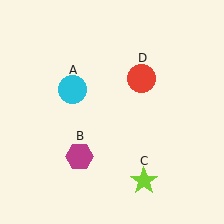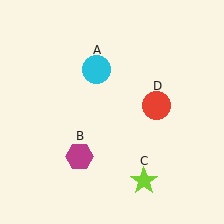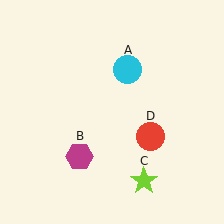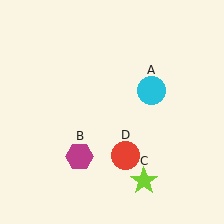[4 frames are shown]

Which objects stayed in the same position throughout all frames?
Magenta hexagon (object B) and lime star (object C) remained stationary.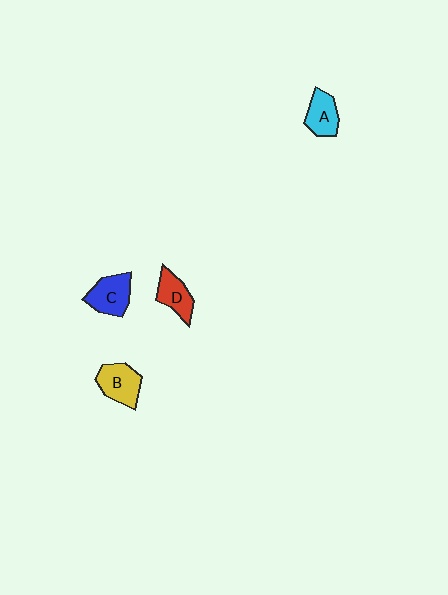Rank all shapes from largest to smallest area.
From largest to smallest: C (blue), B (yellow), A (cyan), D (red).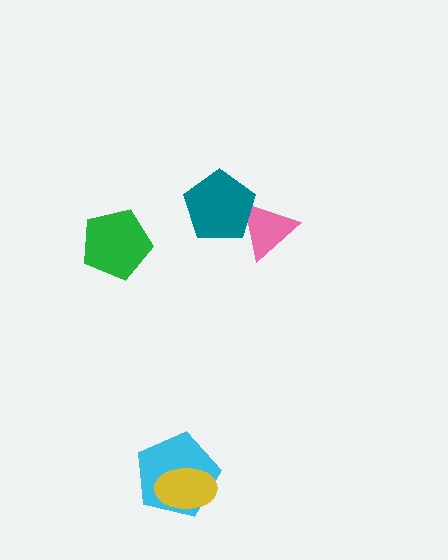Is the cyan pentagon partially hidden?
Yes, it is partially covered by another shape.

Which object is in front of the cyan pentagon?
The yellow ellipse is in front of the cyan pentagon.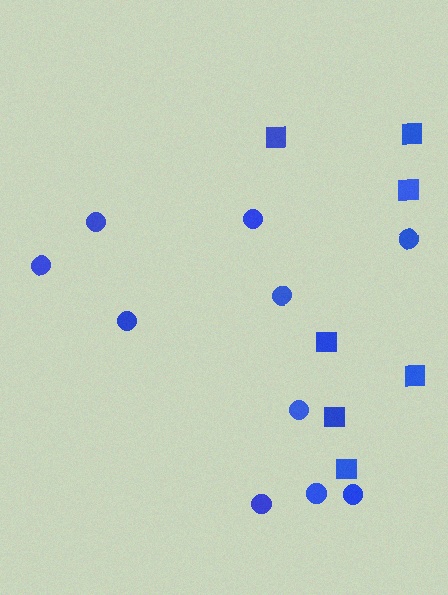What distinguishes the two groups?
There are 2 groups: one group of squares (7) and one group of circles (10).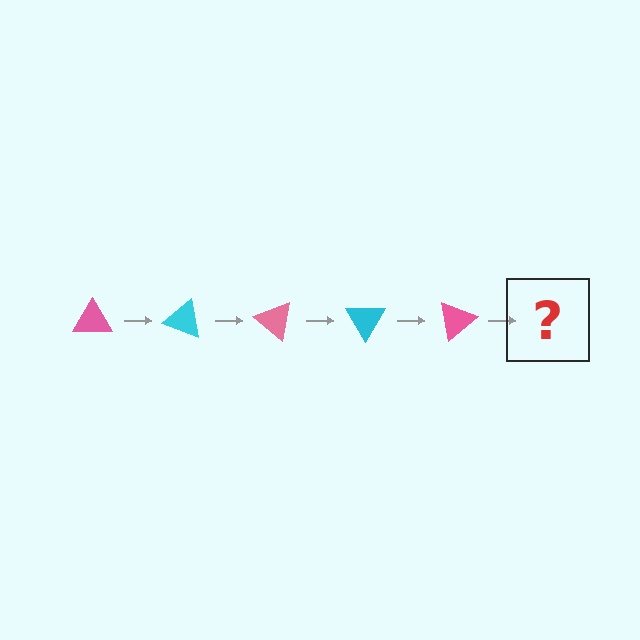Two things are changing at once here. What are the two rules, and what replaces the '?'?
The two rules are that it rotates 20 degrees each step and the color cycles through pink and cyan. The '?' should be a cyan triangle, rotated 100 degrees from the start.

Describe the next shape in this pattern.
It should be a cyan triangle, rotated 100 degrees from the start.